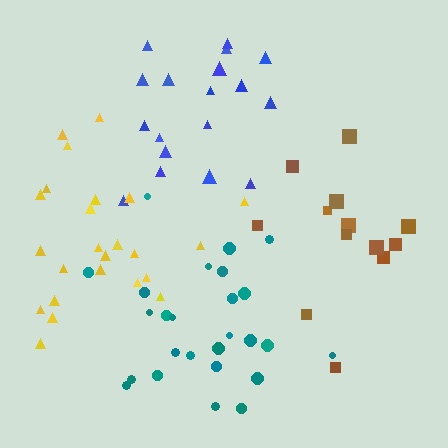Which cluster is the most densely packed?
Yellow.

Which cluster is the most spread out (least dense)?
Brown.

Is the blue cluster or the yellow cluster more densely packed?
Yellow.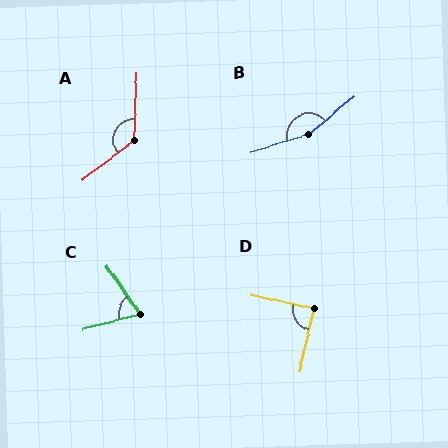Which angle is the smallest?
C, at approximately 69 degrees.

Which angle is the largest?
B, at approximately 158 degrees.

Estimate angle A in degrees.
Approximately 129 degrees.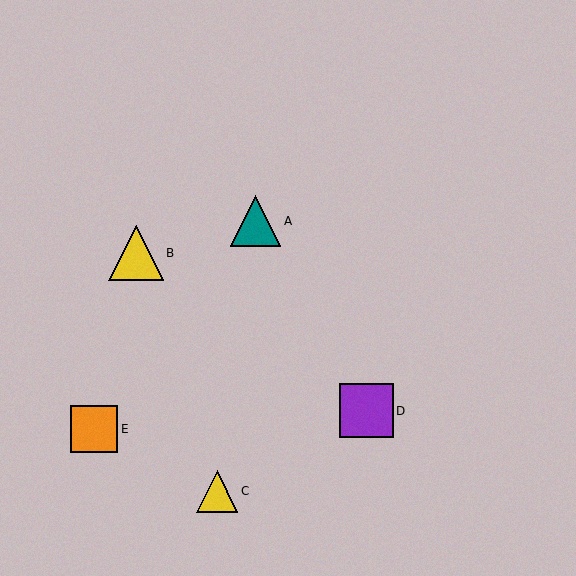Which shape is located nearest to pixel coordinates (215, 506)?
The yellow triangle (labeled C) at (217, 491) is nearest to that location.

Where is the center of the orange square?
The center of the orange square is at (94, 429).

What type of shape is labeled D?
Shape D is a purple square.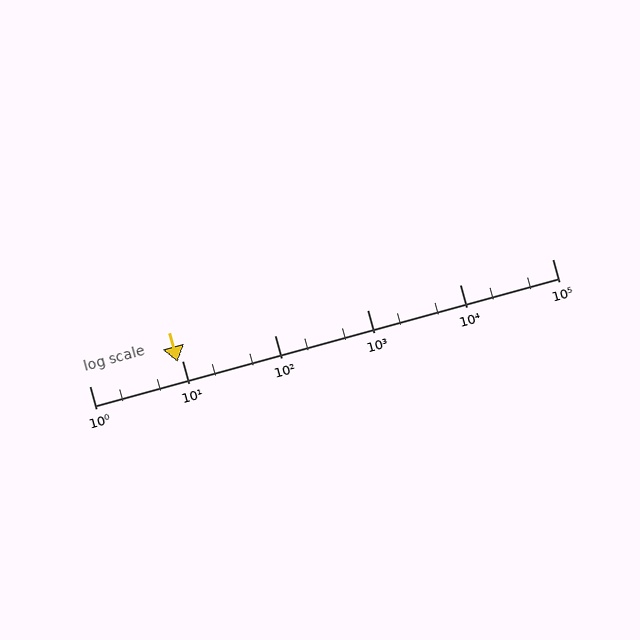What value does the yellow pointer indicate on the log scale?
The pointer indicates approximately 9.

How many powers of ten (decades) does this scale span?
The scale spans 5 decades, from 1 to 100000.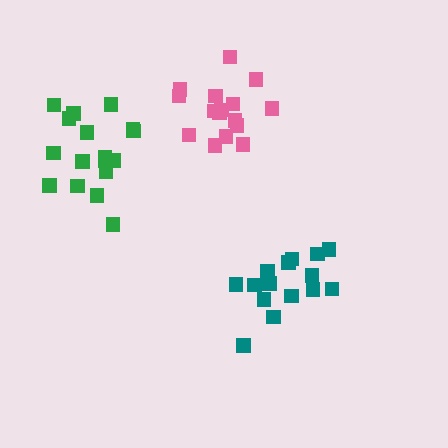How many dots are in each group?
Group 1: 16 dots, Group 2: 17 dots, Group 3: 16 dots (49 total).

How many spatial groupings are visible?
There are 3 spatial groupings.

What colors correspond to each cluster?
The clusters are colored: teal, green, pink.